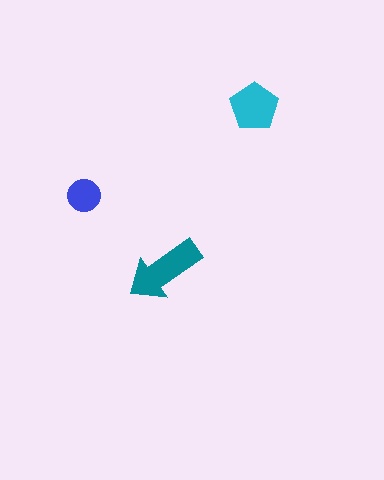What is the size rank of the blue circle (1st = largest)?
3rd.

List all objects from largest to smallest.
The teal arrow, the cyan pentagon, the blue circle.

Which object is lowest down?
The teal arrow is bottommost.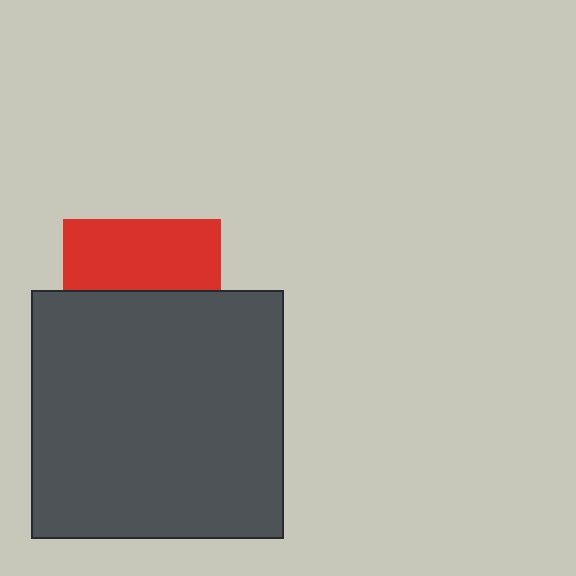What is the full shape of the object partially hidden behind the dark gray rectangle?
The partially hidden object is a red square.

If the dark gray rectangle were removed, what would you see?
You would see the complete red square.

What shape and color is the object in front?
The object in front is a dark gray rectangle.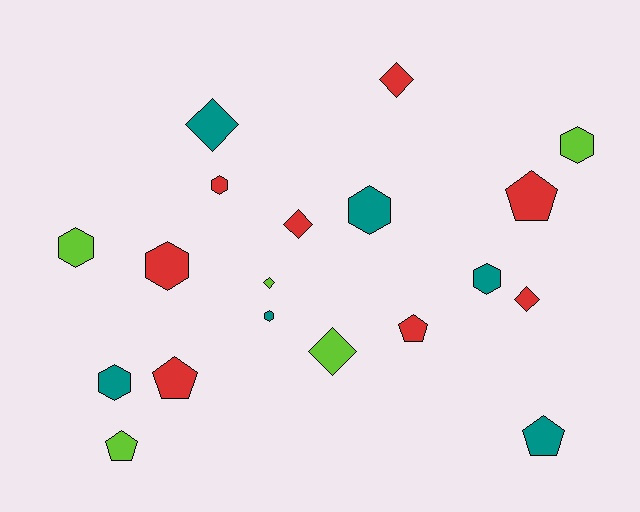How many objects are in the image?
There are 19 objects.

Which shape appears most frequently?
Hexagon, with 8 objects.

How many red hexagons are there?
There are 2 red hexagons.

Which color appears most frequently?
Red, with 8 objects.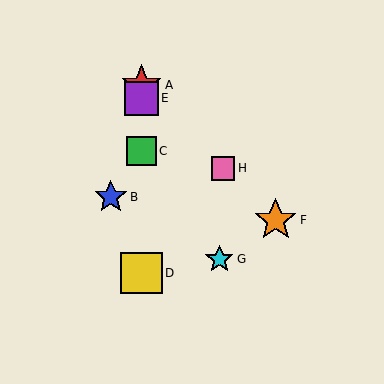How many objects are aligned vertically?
4 objects (A, C, D, E) are aligned vertically.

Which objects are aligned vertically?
Objects A, C, D, E are aligned vertically.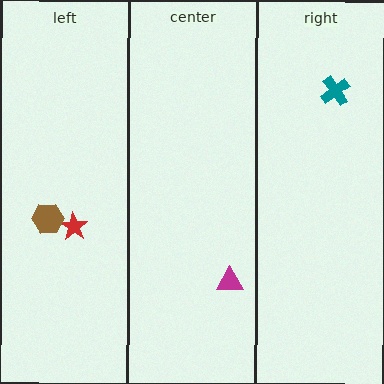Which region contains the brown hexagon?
The left region.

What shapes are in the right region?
The teal cross.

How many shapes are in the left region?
2.